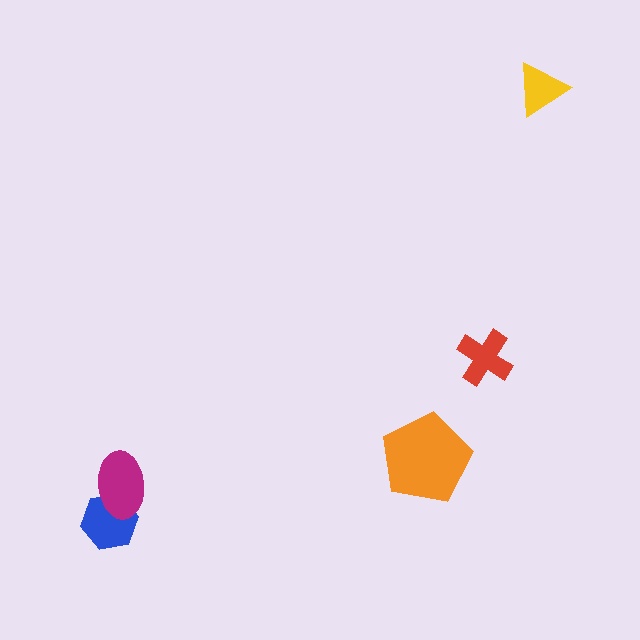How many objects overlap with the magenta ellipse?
1 object overlaps with the magenta ellipse.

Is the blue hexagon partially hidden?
Yes, it is partially covered by another shape.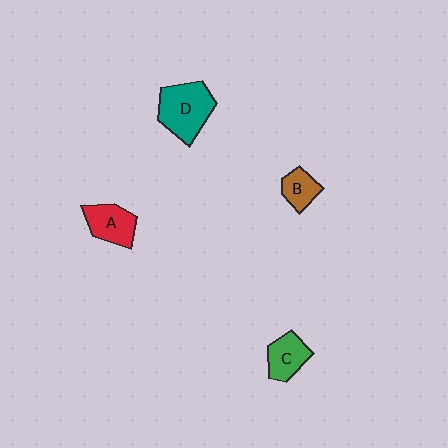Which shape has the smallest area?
Shape B (brown).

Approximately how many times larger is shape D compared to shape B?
Approximately 2.1 times.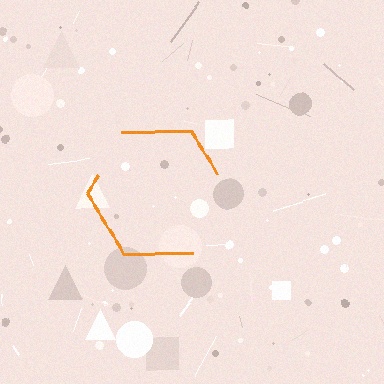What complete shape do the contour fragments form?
The contour fragments form a hexagon.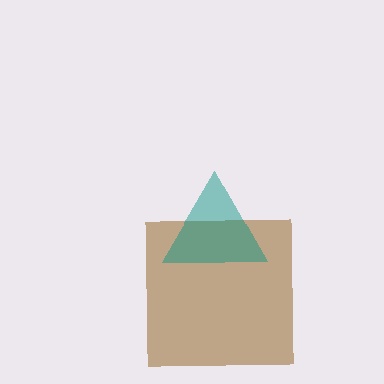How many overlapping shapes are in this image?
There are 2 overlapping shapes in the image.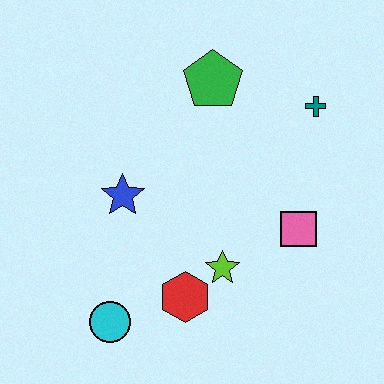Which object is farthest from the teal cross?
The cyan circle is farthest from the teal cross.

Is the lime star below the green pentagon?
Yes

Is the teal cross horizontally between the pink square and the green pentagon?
No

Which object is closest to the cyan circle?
The red hexagon is closest to the cyan circle.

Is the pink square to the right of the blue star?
Yes